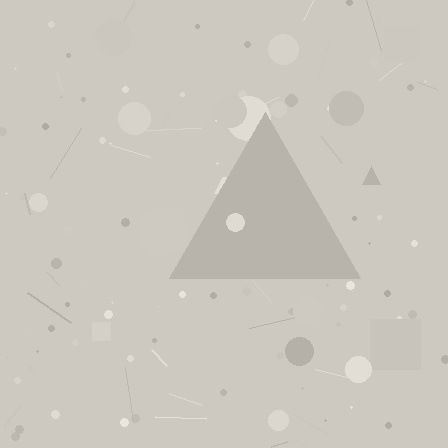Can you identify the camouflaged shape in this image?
The camouflaged shape is a triangle.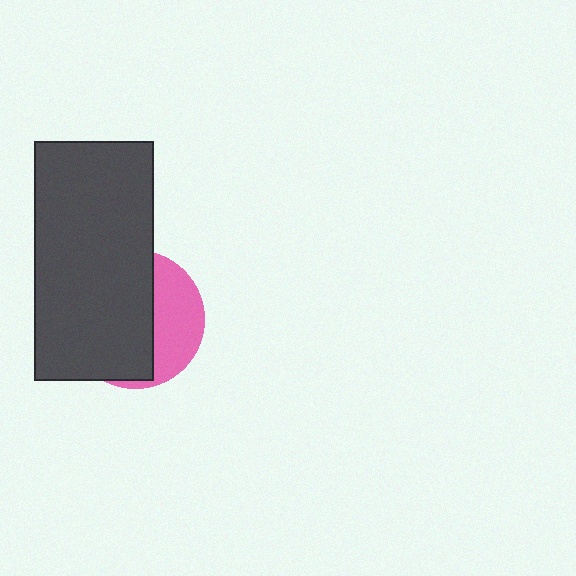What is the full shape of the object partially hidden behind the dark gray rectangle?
The partially hidden object is a pink circle.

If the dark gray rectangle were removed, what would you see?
You would see the complete pink circle.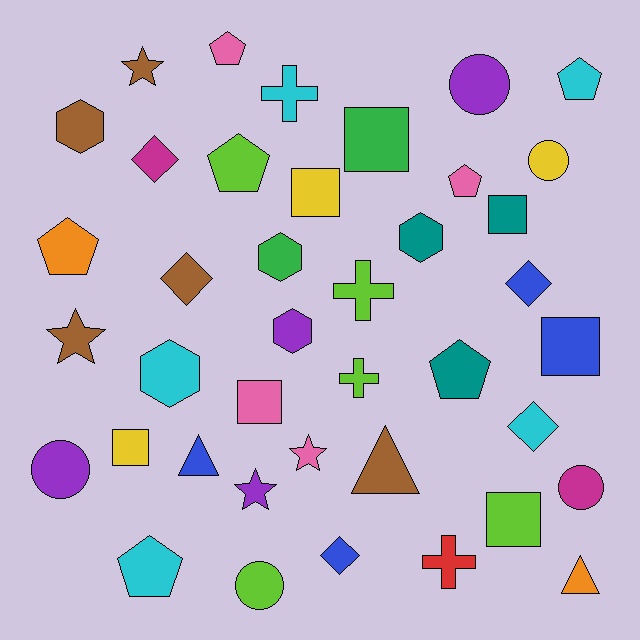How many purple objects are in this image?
There are 4 purple objects.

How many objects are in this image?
There are 40 objects.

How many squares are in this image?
There are 7 squares.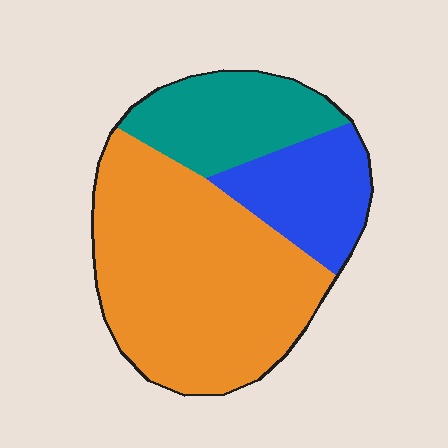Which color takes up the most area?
Orange, at roughly 60%.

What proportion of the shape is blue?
Blue covers 19% of the shape.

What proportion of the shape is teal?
Teal covers 22% of the shape.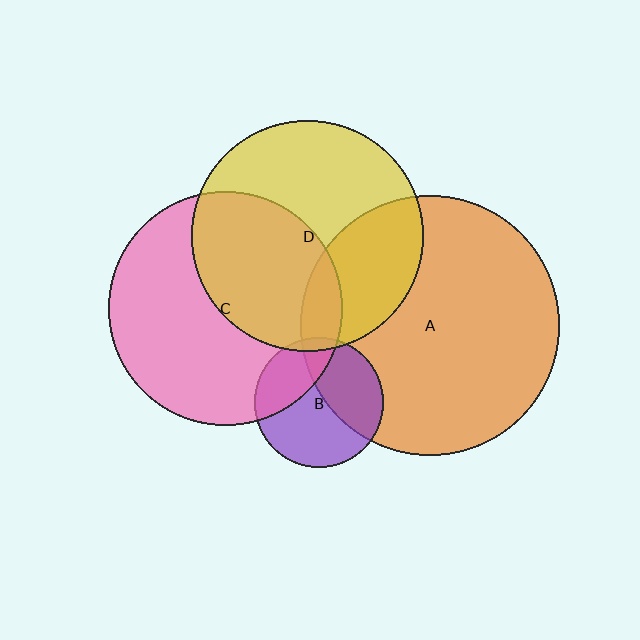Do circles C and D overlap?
Yes.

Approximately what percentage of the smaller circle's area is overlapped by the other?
Approximately 45%.